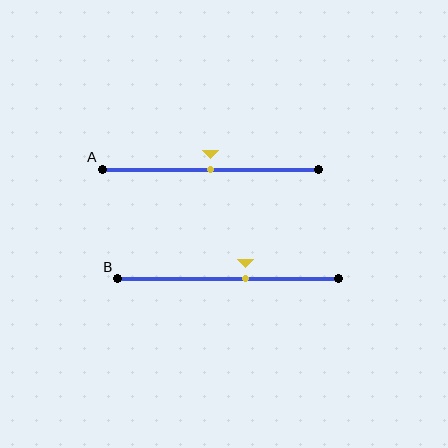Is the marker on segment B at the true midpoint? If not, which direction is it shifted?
No, the marker on segment B is shifted to the right by about 8% of the segment length.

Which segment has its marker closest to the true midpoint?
Segment A has its marker closest to the true midpoint.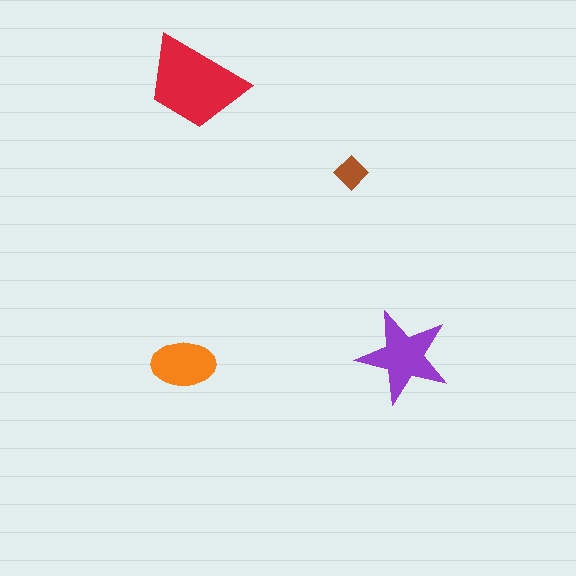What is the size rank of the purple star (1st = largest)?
2nd.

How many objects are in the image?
There are 4 objects in the image.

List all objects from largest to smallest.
The red trapezoid, the purple star, the orange ellipse, the brown diamond.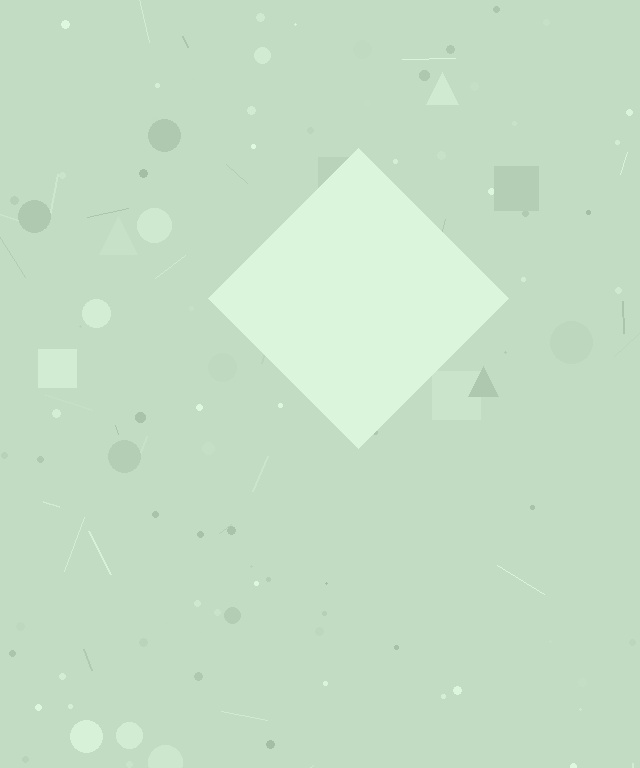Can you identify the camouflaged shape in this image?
The camouflaged shape is a diamond.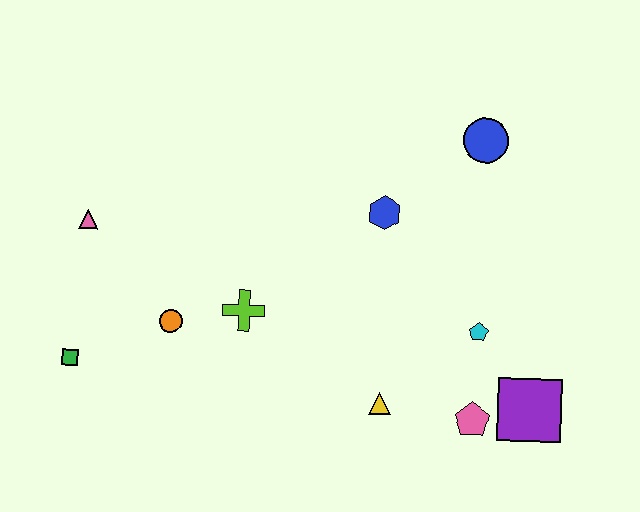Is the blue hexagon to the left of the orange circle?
No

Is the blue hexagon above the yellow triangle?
Yes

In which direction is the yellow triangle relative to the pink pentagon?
The yellow triangle is to the left of the pink pentagon.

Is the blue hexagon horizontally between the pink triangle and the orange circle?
No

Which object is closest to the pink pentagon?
The purple square is closest to the pink pentagon.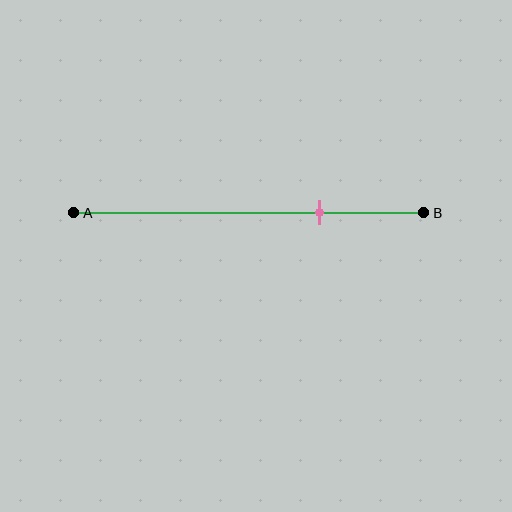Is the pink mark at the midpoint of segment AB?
No, the mark is at about 70% from A, not at the 50% midpoint.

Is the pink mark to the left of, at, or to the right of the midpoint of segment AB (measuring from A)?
The pink mark is to the right of the midpoint of segment AB.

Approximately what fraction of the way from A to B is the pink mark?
The pink mark is approximately 70% of the way from A to B.